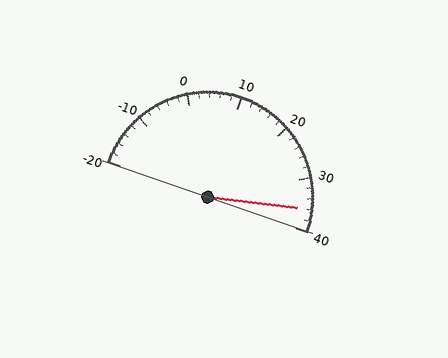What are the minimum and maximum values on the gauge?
The gauge ranges from -20 to 40.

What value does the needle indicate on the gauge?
The needle indicates approximately 36.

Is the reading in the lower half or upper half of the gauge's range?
The reading is in the upper half of the range (-20 to 40).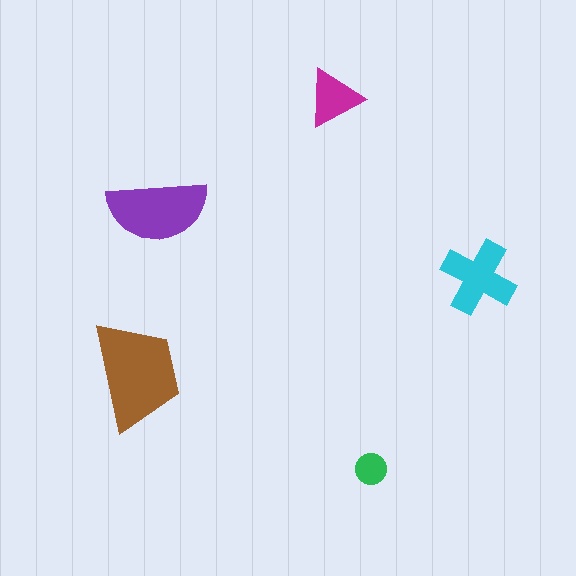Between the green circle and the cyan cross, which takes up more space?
The cyan cross.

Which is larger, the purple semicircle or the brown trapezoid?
The brown trapezoid.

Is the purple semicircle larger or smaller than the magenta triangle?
Larger.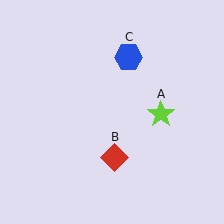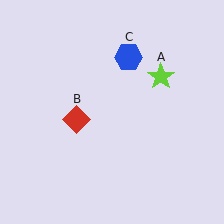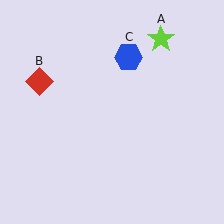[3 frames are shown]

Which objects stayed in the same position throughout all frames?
Blue hexagon (object C) remained stationary.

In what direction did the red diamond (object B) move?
The red diamond (object B) moved up and to the left.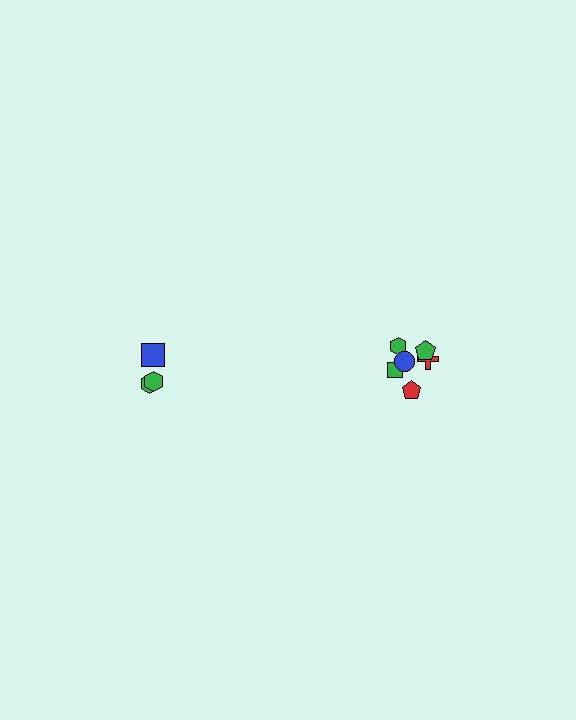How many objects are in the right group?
There are 6 objects.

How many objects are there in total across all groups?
There are 9 objects.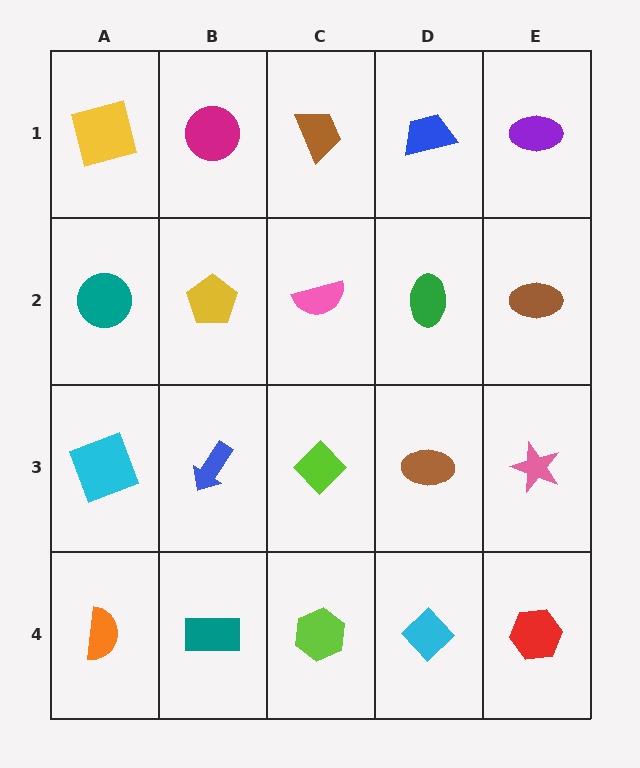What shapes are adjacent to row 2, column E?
A purple ellipse (row 1, column E), a pink star (row 3, column E), a green ellipse (row 2, column D).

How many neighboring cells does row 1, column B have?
3.